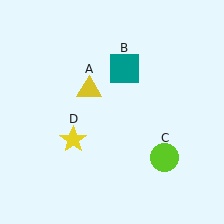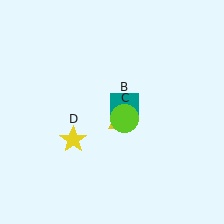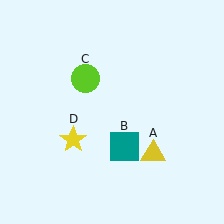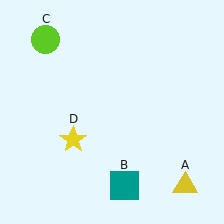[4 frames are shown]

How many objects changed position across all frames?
3 objects changed position: yellow triangle (object A), teal square (object B), lime circle (object C).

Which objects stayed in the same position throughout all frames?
Yellow star (object D) remained stationary.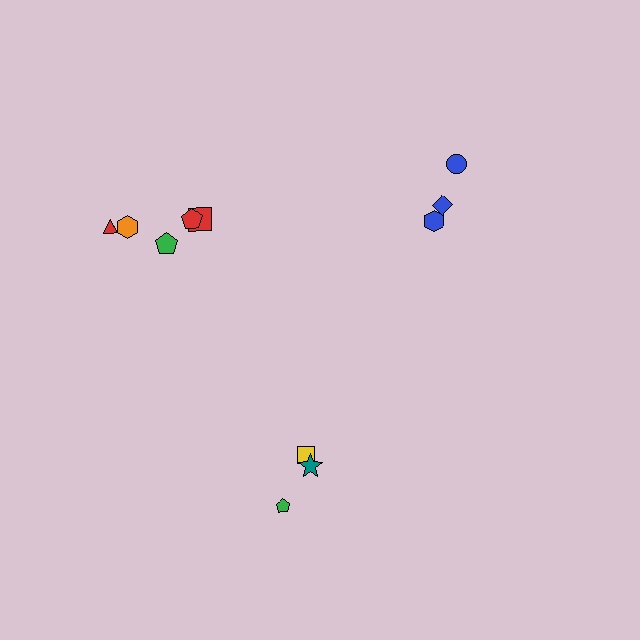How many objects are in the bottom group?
There are 3 objects.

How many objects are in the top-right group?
There are 3 objects.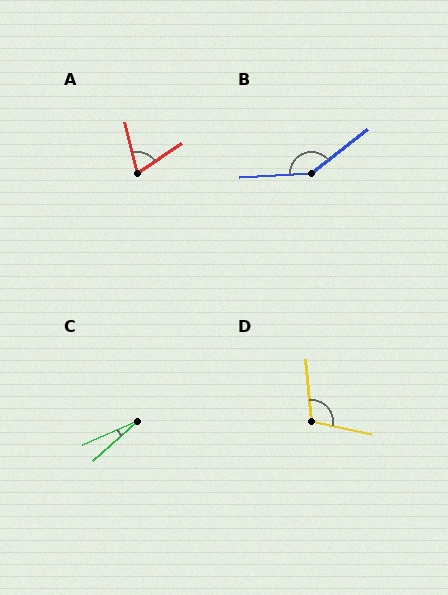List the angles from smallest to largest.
C (18°), A (70°), D (108°), B (145°).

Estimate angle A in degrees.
Approximately 70 degrees.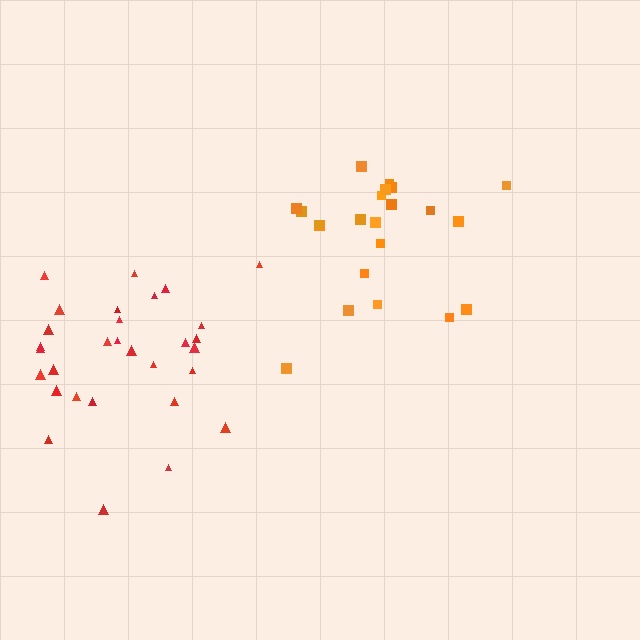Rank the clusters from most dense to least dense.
orange, red.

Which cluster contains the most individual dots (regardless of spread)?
Red (30).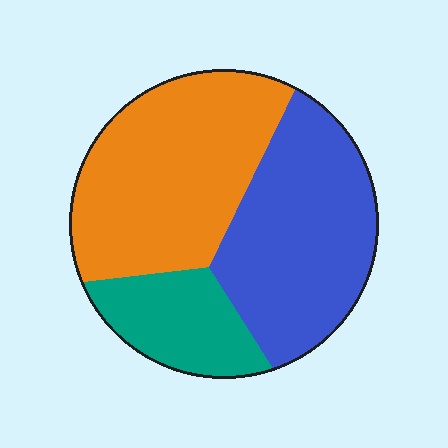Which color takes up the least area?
Teal, at roughly 20%.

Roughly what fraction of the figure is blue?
Blue takes up between a quarter and a half of the figure.